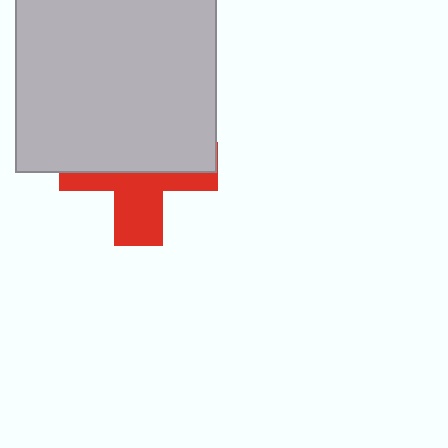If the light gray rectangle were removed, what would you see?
You would see the complete red cross.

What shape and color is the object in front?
The object in front is a light gray rectangle.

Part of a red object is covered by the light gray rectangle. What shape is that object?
It is a cross.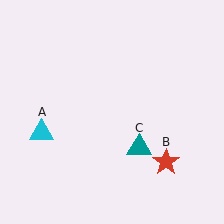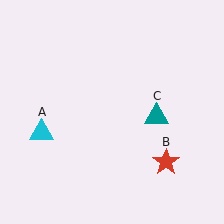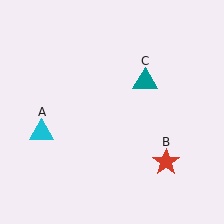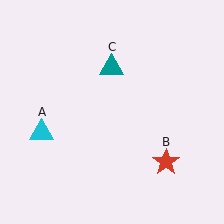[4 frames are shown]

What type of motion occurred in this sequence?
The teal triangle (object C) rotated counterclockwise around the center of the scene.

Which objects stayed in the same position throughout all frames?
Cyan triangle (object A) and red star (object B) remained stationary.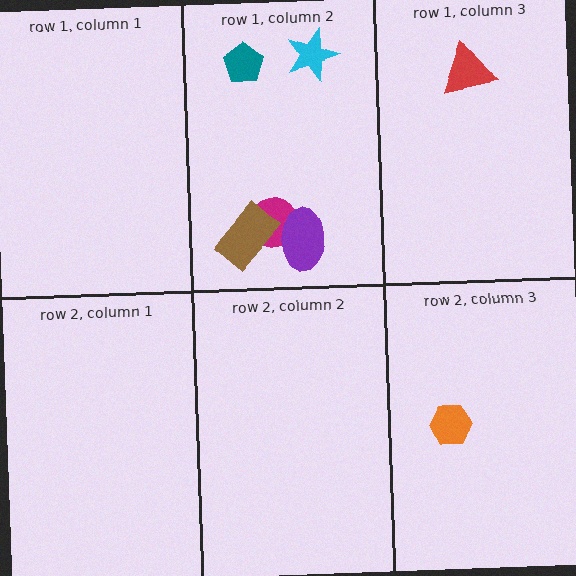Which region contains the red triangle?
The row 1, column 3 region.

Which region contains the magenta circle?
The row 1, column 2 region.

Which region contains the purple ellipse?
The row 1, column 2 region.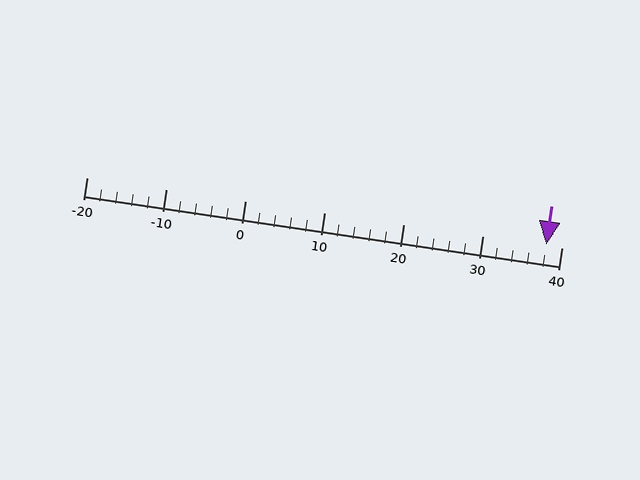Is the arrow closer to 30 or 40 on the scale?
The arrow is closer to 40.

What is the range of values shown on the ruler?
The ruler shows values from -20 to 40.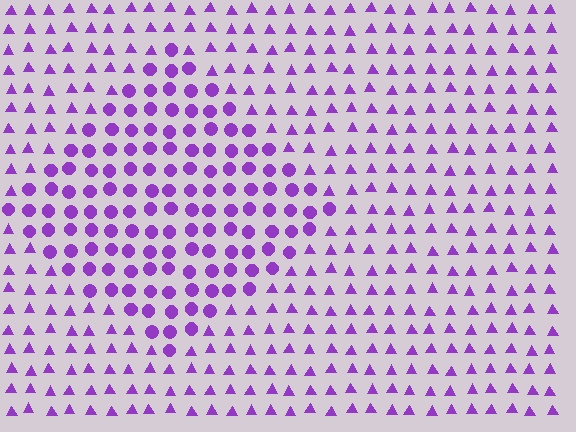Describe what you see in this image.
The image is filled with small purple elements arranged in a uniform grid. A diamond-shaped region contains circles, while the surrounding area contains triangles. The boundary is defined purely by the change in element shape.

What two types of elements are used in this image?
The image uses circles inside the diamond region and triangles outside it.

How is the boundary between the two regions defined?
The boundary is defined by a change in element shape: circles inside vs. triangles outside. All elements share the same color and spacing.